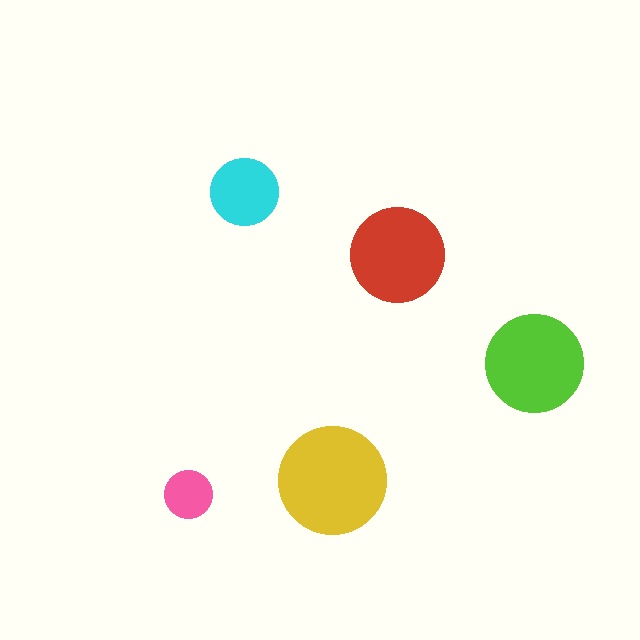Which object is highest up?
The cyan circle is topmost.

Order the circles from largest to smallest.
the yellow one, the lime one, the red one, the cyan one, the pink one.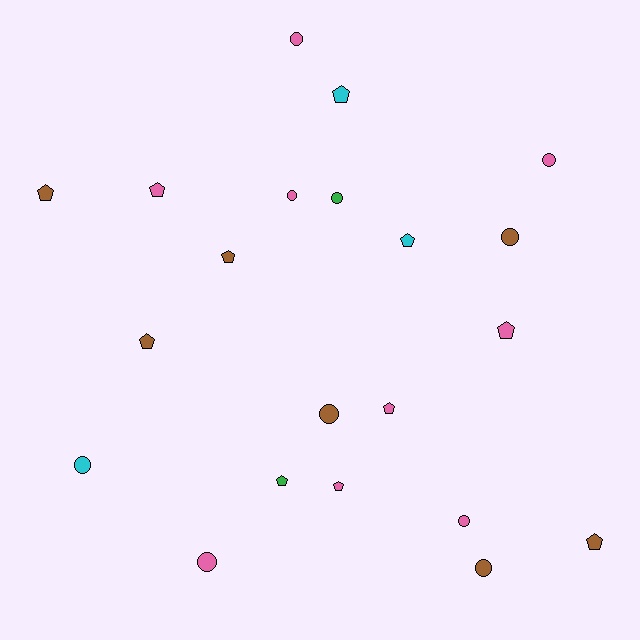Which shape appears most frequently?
Pentagon, with 11 objects.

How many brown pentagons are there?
There are 4 brown pentagons.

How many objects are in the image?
There are 21 objects.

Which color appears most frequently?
Pink, with 9 objects.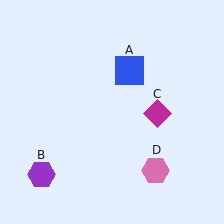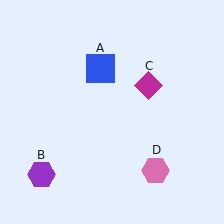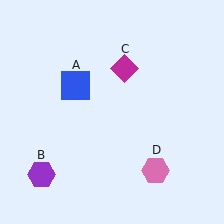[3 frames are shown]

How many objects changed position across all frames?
2 objects changed position: blue square (object A), magenta diamond (object C).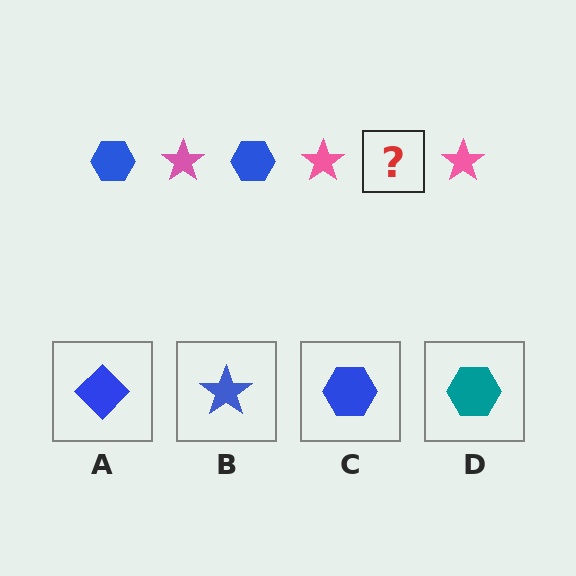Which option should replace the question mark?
Option C.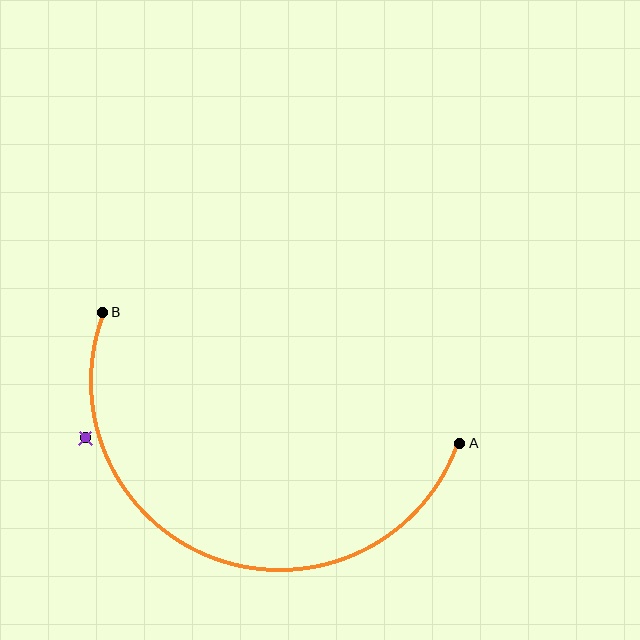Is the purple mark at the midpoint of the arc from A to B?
No — the purple mark does not lie on the arc at all. It sits slightly outside the curve.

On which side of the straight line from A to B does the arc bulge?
The arc bulges below the straight line connecting A and B.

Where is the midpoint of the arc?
The arc midpoint is the point on the curve farthest from the straight line joining A and B. It sits below that line.